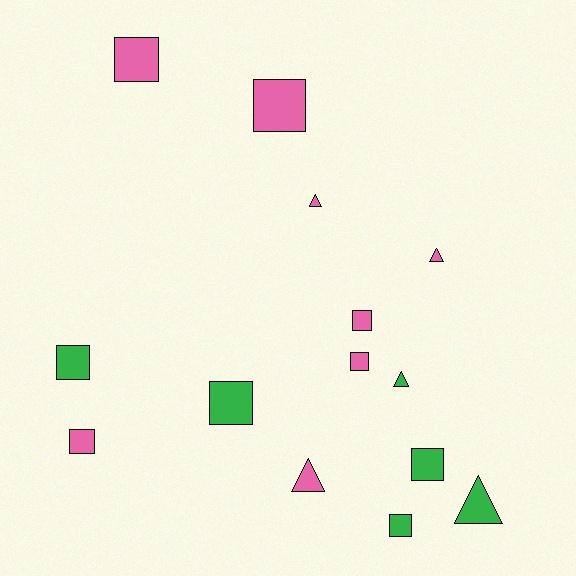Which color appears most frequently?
Pink, with 8 objects.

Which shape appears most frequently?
Square, with 9 objects.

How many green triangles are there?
There are 2 green triangles.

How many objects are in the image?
There are 14 objects.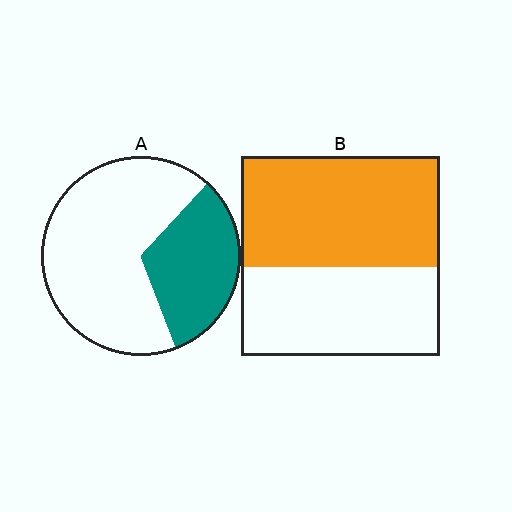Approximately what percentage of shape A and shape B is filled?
A is approximately 35% and B is approximately 55%.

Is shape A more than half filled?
No.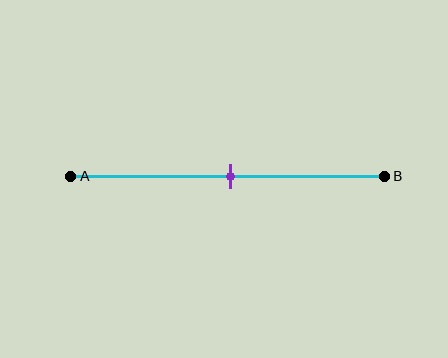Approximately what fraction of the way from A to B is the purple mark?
The purple mark is approximately 50% of the way from A to B.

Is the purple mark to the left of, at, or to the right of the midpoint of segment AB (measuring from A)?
The purple mark is approximately at the midpoint of segment AB.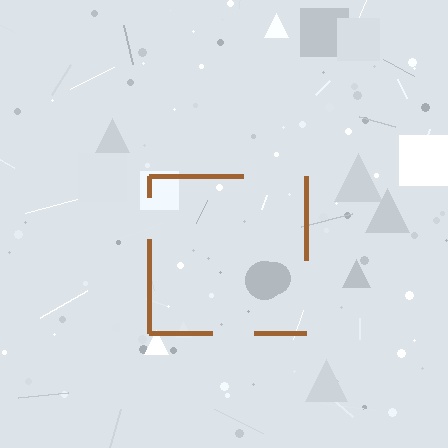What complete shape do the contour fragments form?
The contour fragments form a square.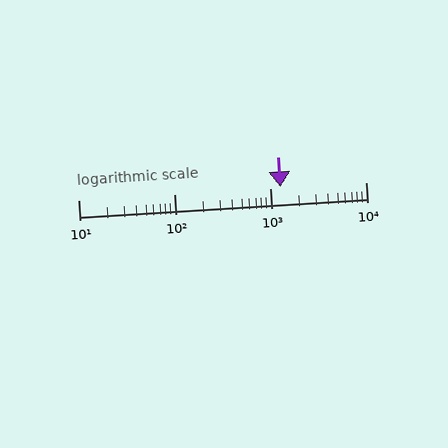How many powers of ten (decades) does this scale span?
The scale spans 3 decades, from 10 to 10000.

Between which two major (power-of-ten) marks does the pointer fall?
The pointer is between 1000 and 10000.